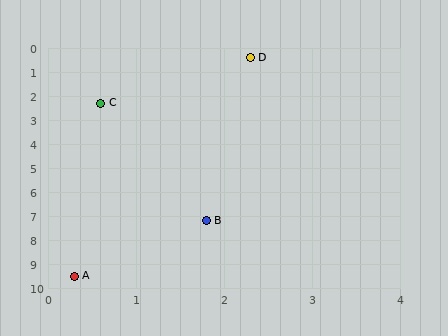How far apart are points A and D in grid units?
Points A and D are about 9.3 grid units apart.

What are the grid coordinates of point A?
Point A is at approximately (0.3, 9.5).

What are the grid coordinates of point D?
Point D is at approximately (2.3, 0.4).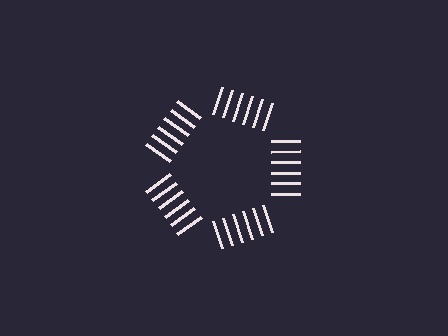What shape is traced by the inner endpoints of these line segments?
An illusory pentagon — the line segments terminate on its edges but no continuous stroke is drawn.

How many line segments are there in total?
30 — 6 along each of the 5 edges.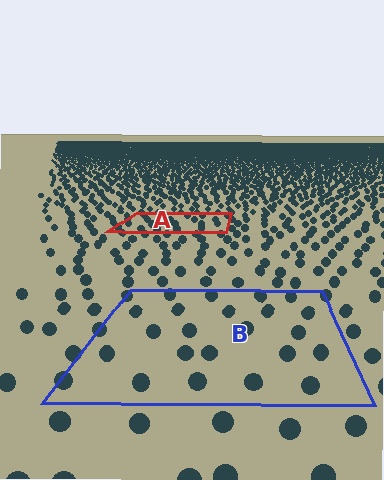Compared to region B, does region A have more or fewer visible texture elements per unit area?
Region A has more texture elements per unit area — they are packed more densely because it is farther away.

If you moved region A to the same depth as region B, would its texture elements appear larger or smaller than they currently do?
They would appear larger. At a closer depth, the same texture elements are projected at a bigger on-screen size.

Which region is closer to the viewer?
Region B is closer. The texture elements there are larger and more spread out.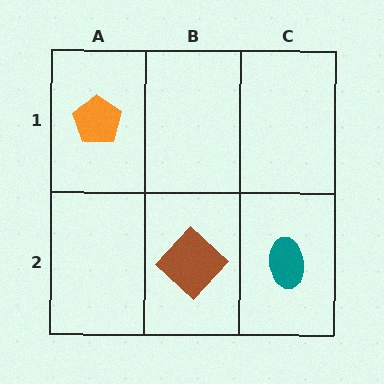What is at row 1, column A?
An orange pentagon.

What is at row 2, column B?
A brown diamond.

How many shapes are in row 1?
1 shape.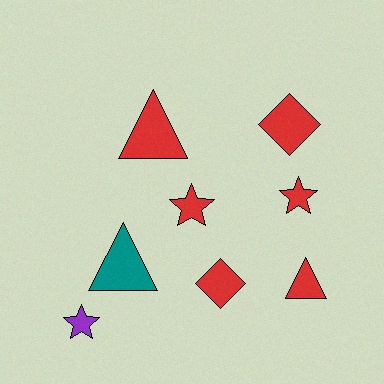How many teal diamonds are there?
There are no teal diamonds.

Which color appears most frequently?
Red, with 6 objects.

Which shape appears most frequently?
Triangle, with 3 objects.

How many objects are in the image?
There are 8 objects.